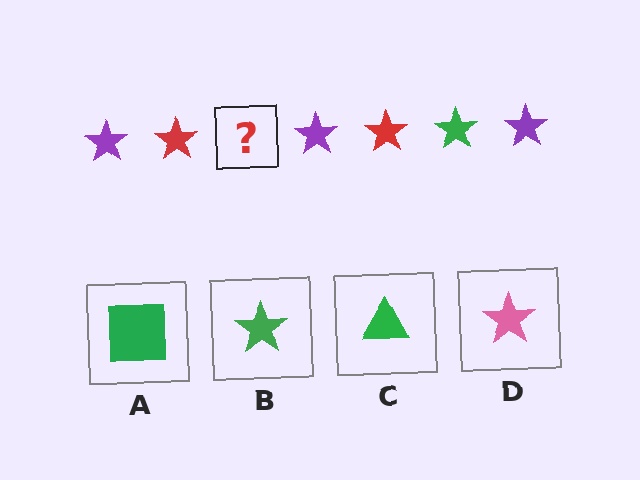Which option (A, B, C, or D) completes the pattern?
B.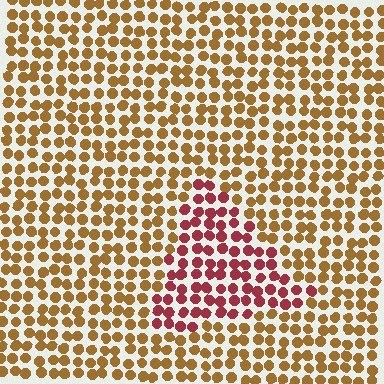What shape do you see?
I see a triangle.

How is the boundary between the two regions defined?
The boundary is defined purely by a slight shift in hue (about 47 degrees). Spacing, size, and orientation are identical on both sides.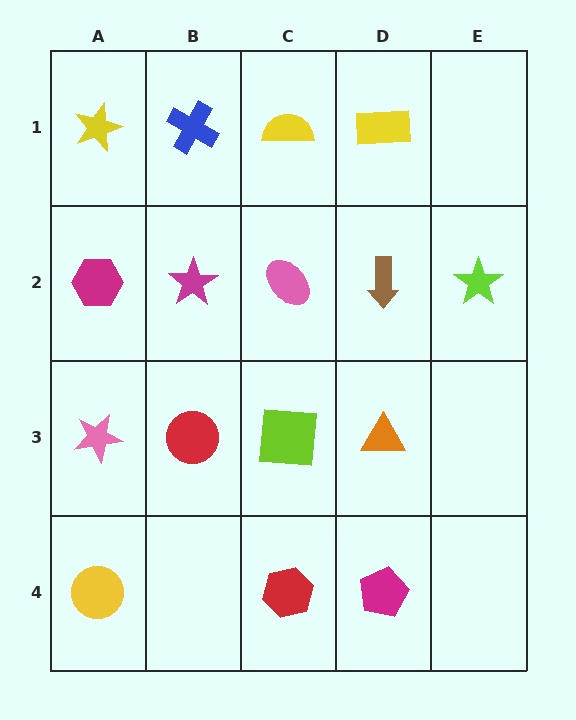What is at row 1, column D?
A yellow rectangle.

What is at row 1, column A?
A yellow star.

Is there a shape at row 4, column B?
No, that cell is empty.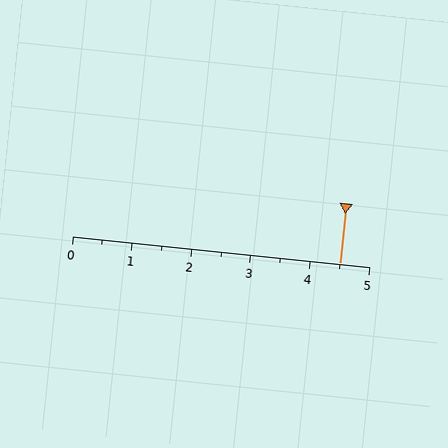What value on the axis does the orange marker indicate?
The marker indicates approximately 4.5.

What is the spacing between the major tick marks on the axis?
The major ticks are spaced 1 apart.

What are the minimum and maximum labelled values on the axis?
The axis runs from 0 to 5.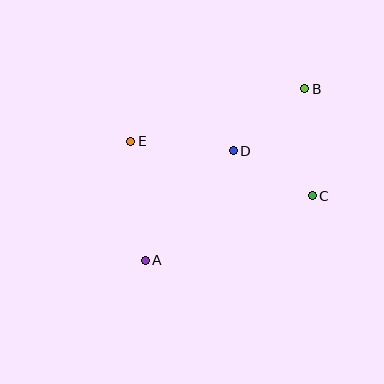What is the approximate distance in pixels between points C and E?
The distance between C and E is approximately 189 pixels.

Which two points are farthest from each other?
Points A and B are farthest from each other.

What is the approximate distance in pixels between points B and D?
The distance between B and D is approximately 95 pixels.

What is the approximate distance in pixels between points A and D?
The distance between A and D is approximately 140 pixels.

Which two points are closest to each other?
Points C and D are closest to each other.